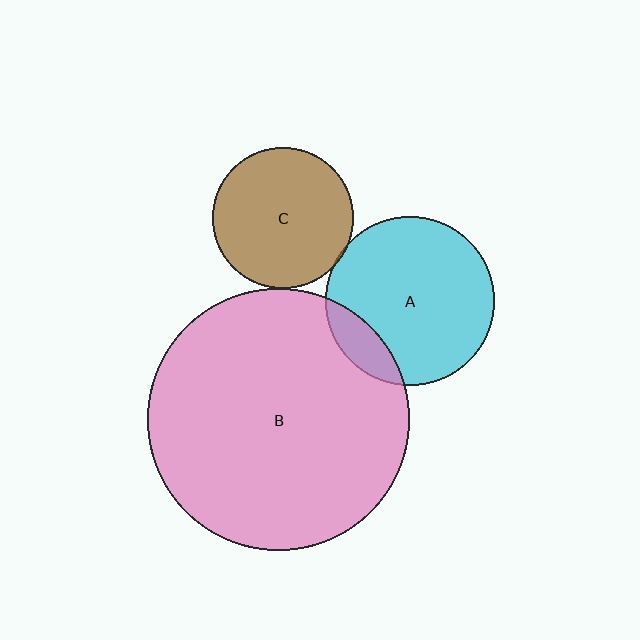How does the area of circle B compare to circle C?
Approximately 3.5 times.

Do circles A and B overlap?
Yes.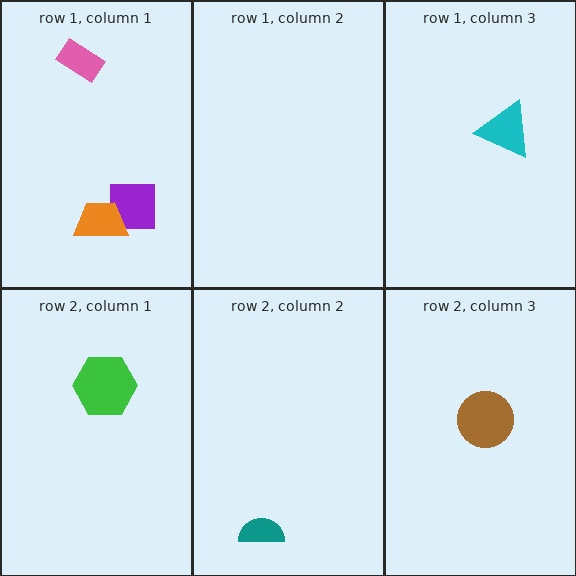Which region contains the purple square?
The row 1, column 1 region.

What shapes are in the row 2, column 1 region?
The green hexagon.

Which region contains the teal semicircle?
The row 2, column 2 region.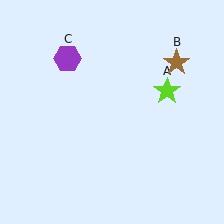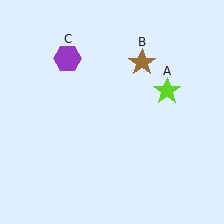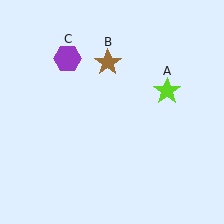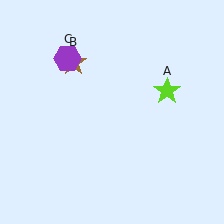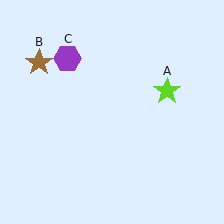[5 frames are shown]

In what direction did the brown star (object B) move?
The brown star (object B) moved left.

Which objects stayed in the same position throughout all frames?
Lime star (object A) and purple hexagon (object C) remained stationary.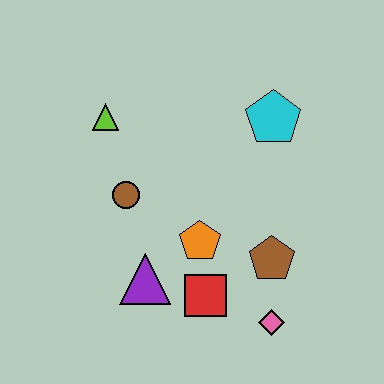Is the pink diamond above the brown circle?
No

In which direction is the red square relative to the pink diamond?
The red square is to the left of the pink diamond.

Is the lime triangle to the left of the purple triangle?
Yes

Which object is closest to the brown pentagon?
The pink diamond is closest to the brown pentagon.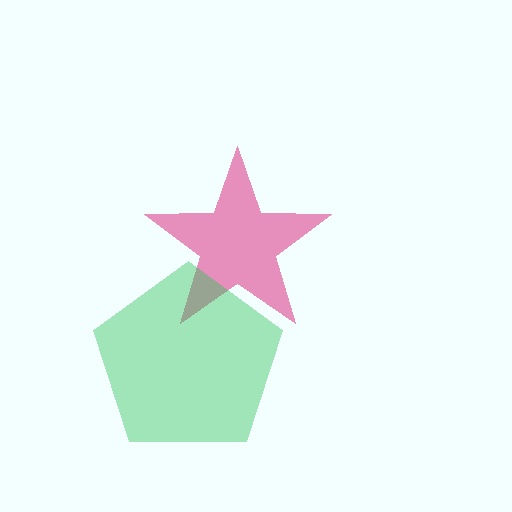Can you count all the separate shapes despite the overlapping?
Yes, there are 2 separate shapes.